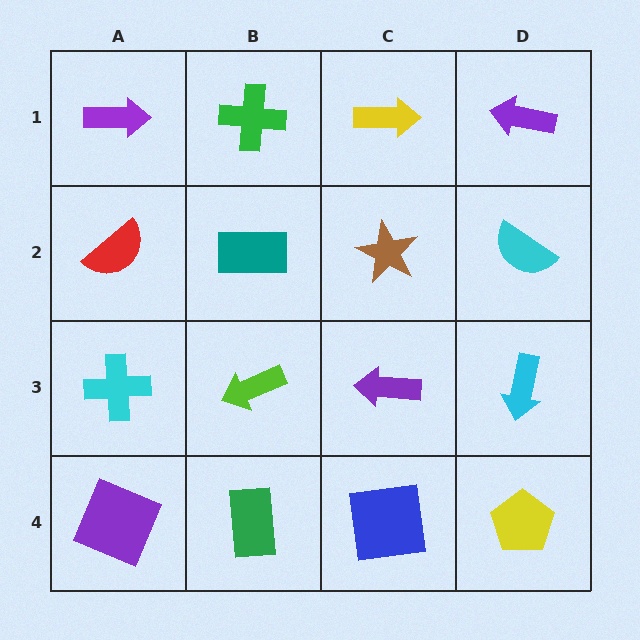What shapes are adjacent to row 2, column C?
A yellow arrow (row 1, column C), a purple arrow (row 3, column C), a teal rectangle (row 2, column B), a cyan semicircle (row 2, column D).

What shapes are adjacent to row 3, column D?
A cyan semicircle (row 2, column D), a yellow pentagon (row 4, column D), a purple arrow (row 3, column C).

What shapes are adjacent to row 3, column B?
A teal rectangle (row 2, column B), a green rectangle (row 4, column B), a cyan cross (row 3, column A), a purple arrow (row 3, column C).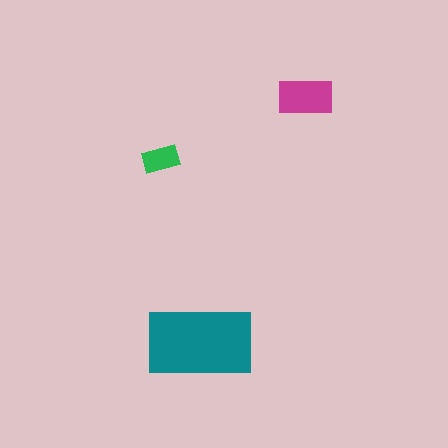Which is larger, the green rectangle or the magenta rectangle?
The magenta one.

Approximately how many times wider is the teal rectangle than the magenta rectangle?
About 2 times wider.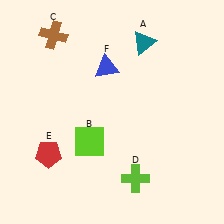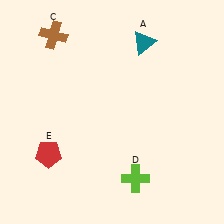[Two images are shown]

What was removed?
The blue triangle (F), the lime square (B) were removed in Image 2.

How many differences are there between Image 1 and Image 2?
There are 2 differences between the two images.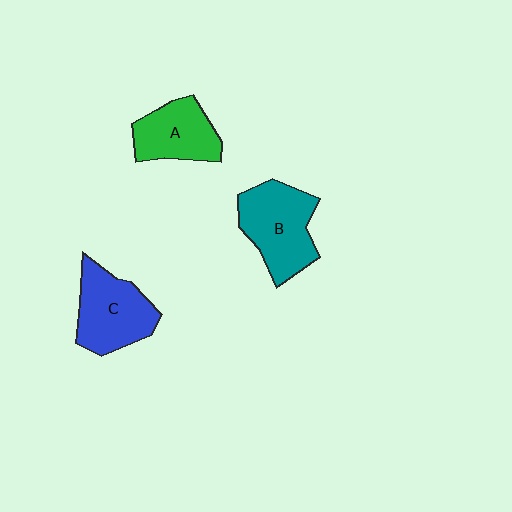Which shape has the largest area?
Shape B (teal).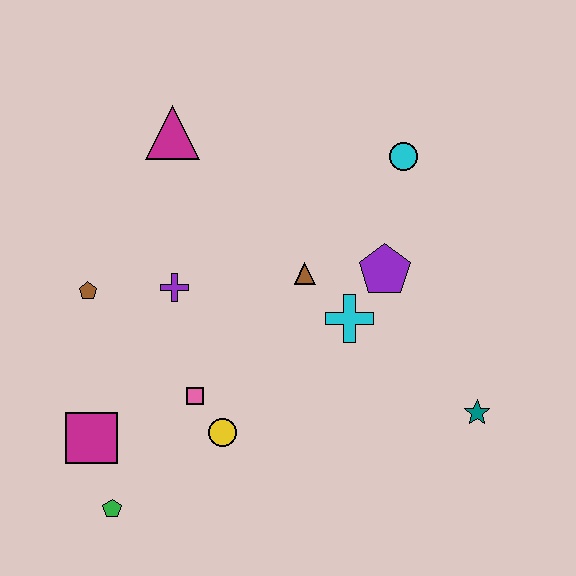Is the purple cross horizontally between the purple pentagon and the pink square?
No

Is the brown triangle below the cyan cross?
No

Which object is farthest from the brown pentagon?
The teal star is farthest from the brown pentagon.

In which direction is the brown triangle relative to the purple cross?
The brown triangle is to the right of the purple cross.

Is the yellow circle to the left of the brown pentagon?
No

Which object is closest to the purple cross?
The brown pentagon is closest to the purple cross.